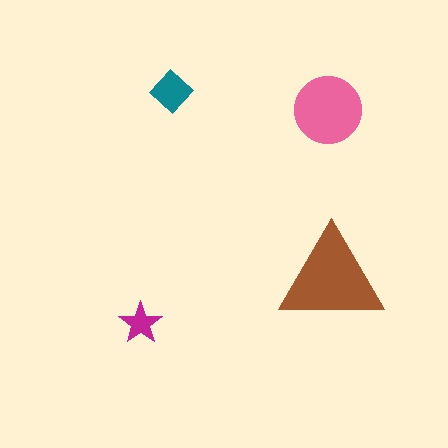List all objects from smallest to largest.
The magenta star, the teal diamond, the pink circle, the brown triangle.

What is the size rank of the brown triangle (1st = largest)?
1st.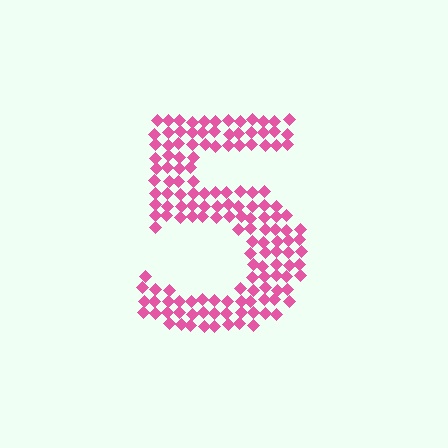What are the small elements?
The small elements are diamonds.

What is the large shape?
The large shape is the digit 5.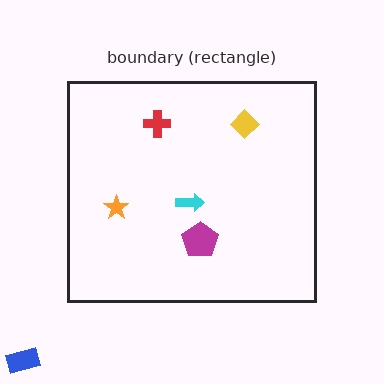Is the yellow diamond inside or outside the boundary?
Inside.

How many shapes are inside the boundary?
5 inside, 1 outside.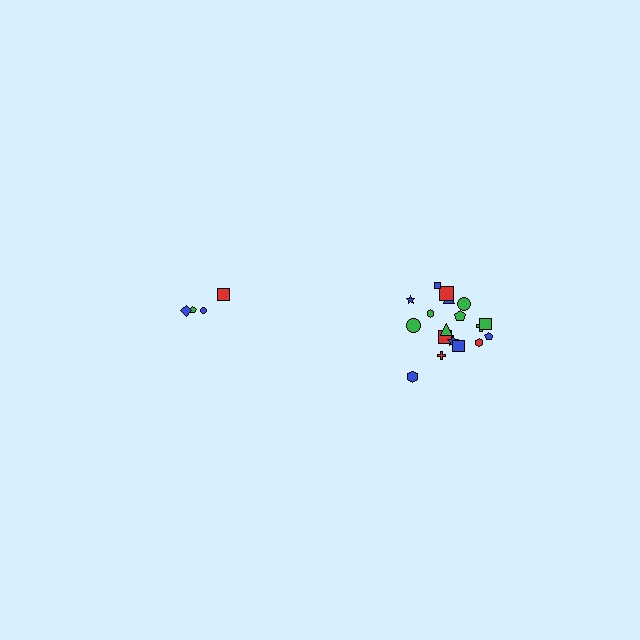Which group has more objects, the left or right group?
The right group.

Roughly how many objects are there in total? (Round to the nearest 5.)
Roughly 20 objects in total.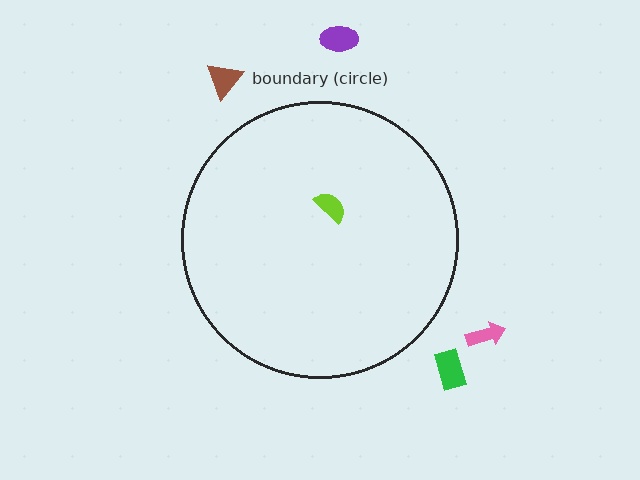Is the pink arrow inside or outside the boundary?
Outside.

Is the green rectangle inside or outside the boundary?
Outside.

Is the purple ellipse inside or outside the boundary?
Outside.